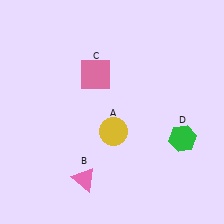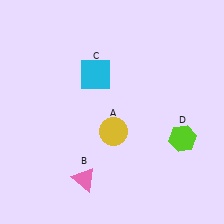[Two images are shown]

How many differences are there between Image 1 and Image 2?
There are 2 differences between the two images.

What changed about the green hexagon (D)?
In Image 1, D is green. In Image 2, it changed to lime.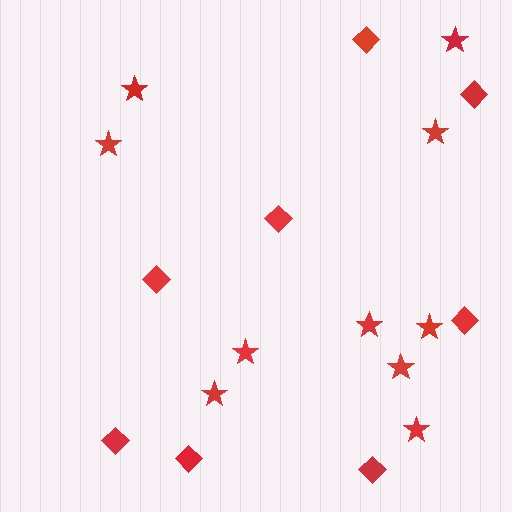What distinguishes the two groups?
There are 2 groups: one group of stars (10) and one group of diamonds (8).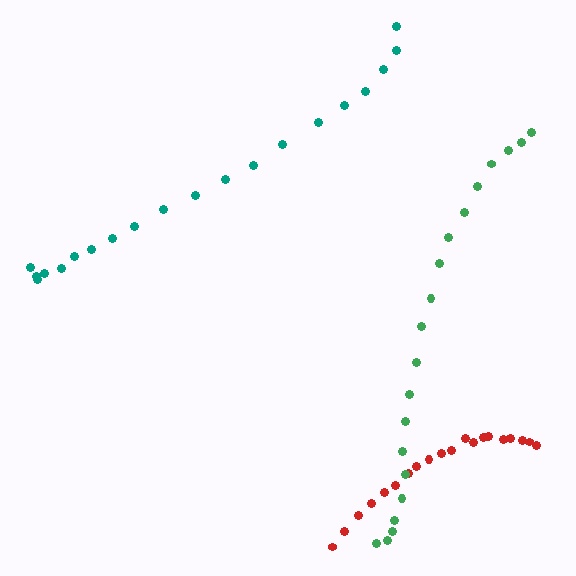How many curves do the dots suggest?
There are 3 distinct paths.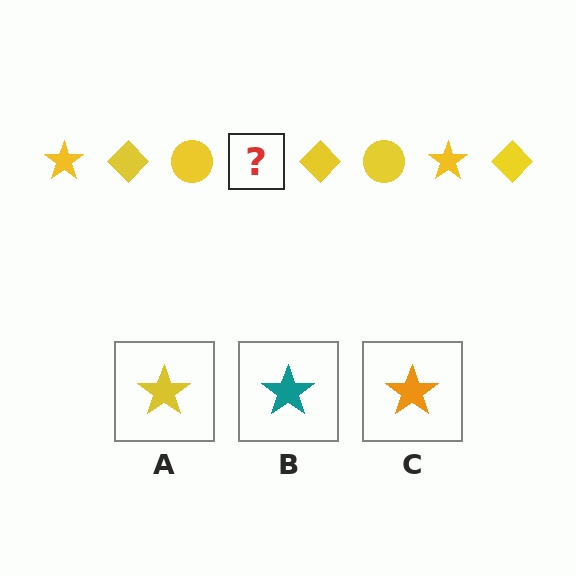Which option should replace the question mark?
Option A.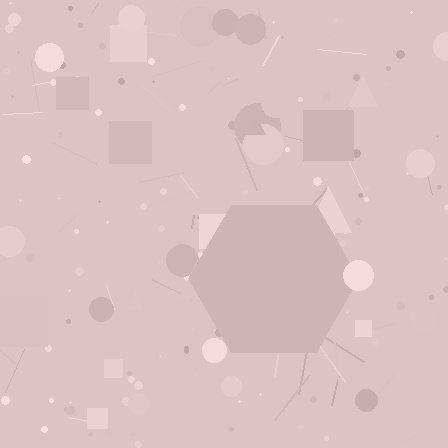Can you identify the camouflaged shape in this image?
The camouflaged shape is a hexagon.